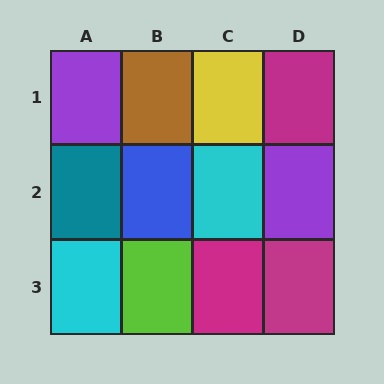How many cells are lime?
1 cell is lime.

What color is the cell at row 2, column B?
Blue.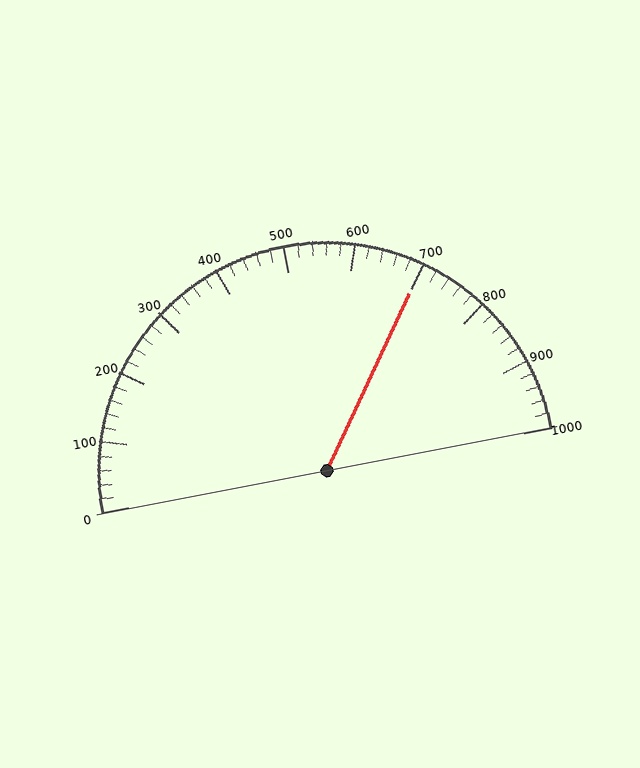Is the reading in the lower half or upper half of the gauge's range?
The reading is in the upper half of the range (0 to 1000).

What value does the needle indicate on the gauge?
The needle indicates approximately 700.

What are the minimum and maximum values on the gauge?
The gauge ranges from 0 to 1000.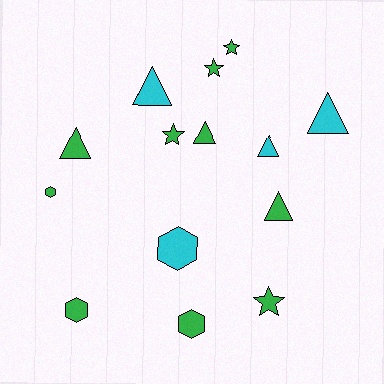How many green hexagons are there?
There are 3 green hexagons.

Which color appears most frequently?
Green, with 10 objects.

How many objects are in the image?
There are 14 objects.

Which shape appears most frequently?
Triangle, with 6 objects.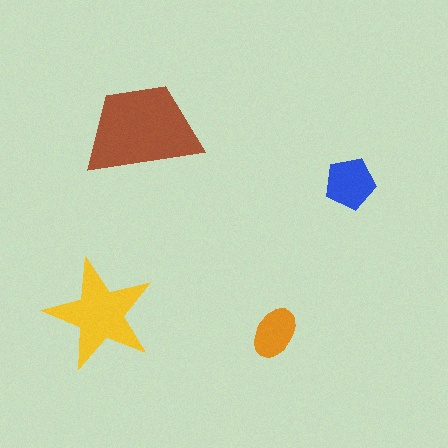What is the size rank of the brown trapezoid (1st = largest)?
1st.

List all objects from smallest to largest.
The orange ellipse, the blue pentagon, the yellow star, the brown trapezoid.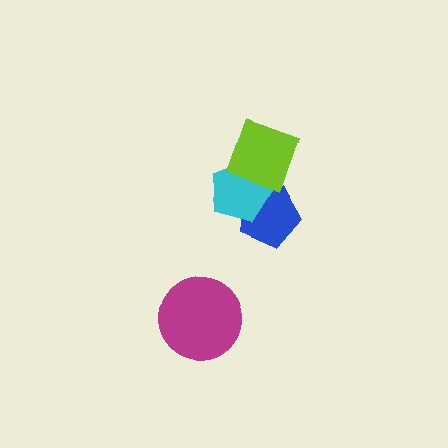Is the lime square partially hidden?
No, no other shape covers it.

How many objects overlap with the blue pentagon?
1 object overlaps with the blue pentagon.